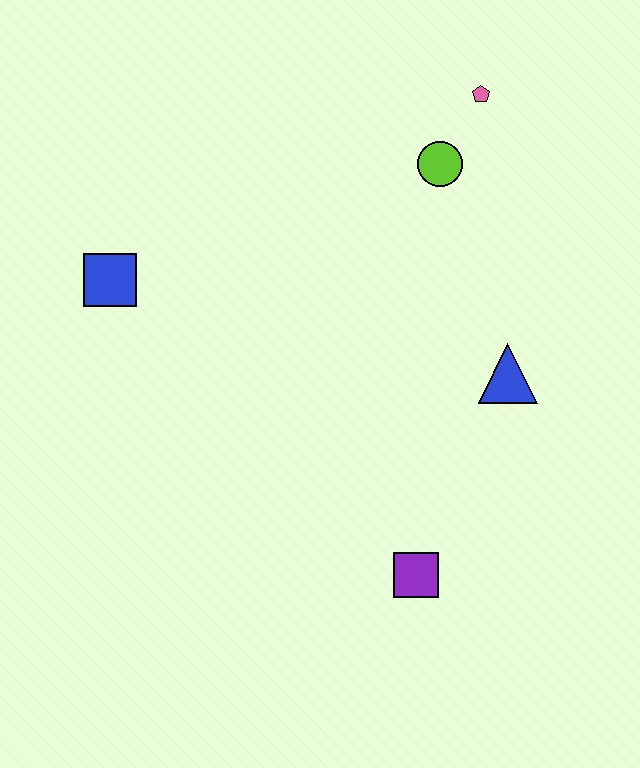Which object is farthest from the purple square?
The pink pentagon is farthest from the purple square.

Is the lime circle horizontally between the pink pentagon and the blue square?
Yes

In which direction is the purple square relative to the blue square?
The purple square is to the right of the blue square.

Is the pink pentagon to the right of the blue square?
Yes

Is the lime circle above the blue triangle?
Yes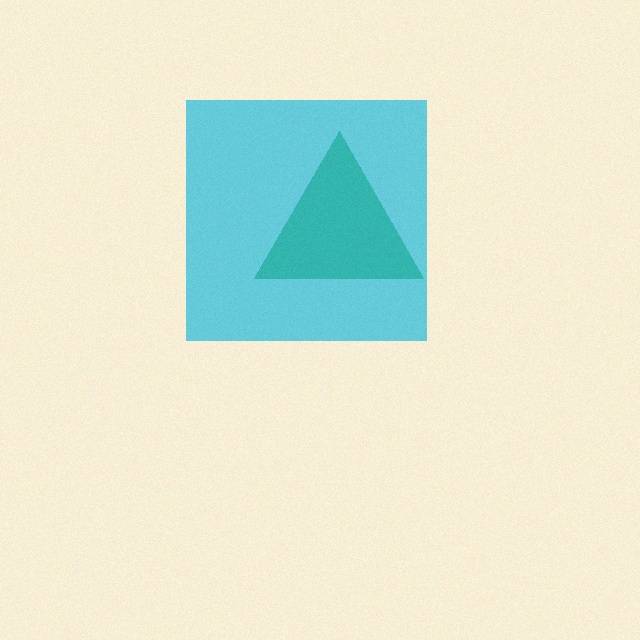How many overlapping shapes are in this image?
There are 2 overlapping shapes in the image.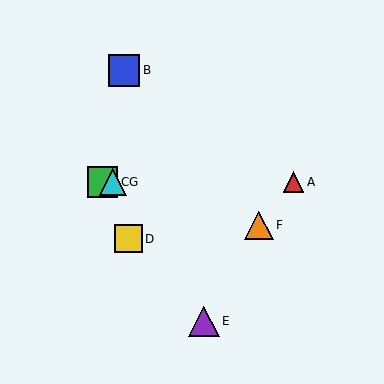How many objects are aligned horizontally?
3 objects (A, C, G) are aligned horizontally.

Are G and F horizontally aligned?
No, G is at y≈182 and F is at y≈225.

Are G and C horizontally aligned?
Yes, both are at y≈182.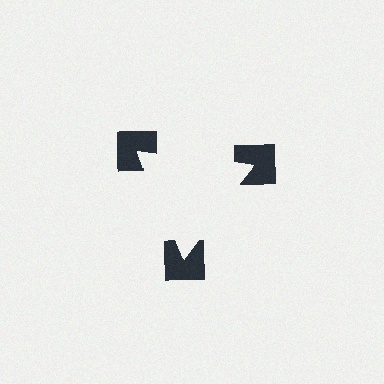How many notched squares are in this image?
There are 3 — one at each vertex of the illusory triangle.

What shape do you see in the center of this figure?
An illusory triangle — its edges are inferred from the aligned wedge cuts in the notched squares, not physically drawn.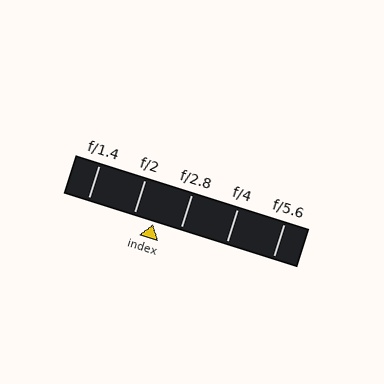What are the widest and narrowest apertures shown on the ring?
The widest aperture shown is f/1.4 and the narrowest is f/5.6.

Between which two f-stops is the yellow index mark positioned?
The index mark is between f/2 and f/2.8.